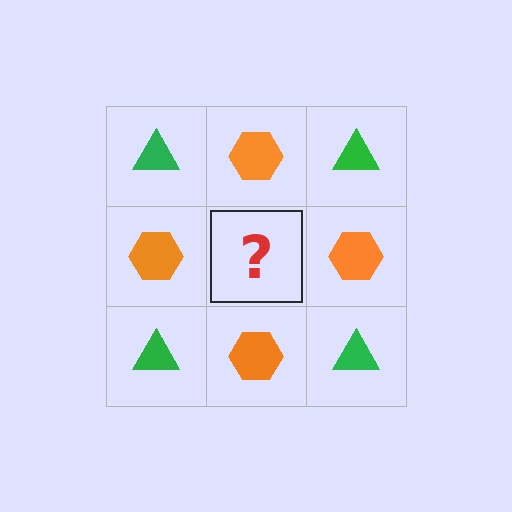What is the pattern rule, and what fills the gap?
The rule is that it alternates green triangle and orange hexagon in a checkerboard pattern. The gap should be filled with a green triangle.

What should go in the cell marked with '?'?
The missing cell should contain a green triangle.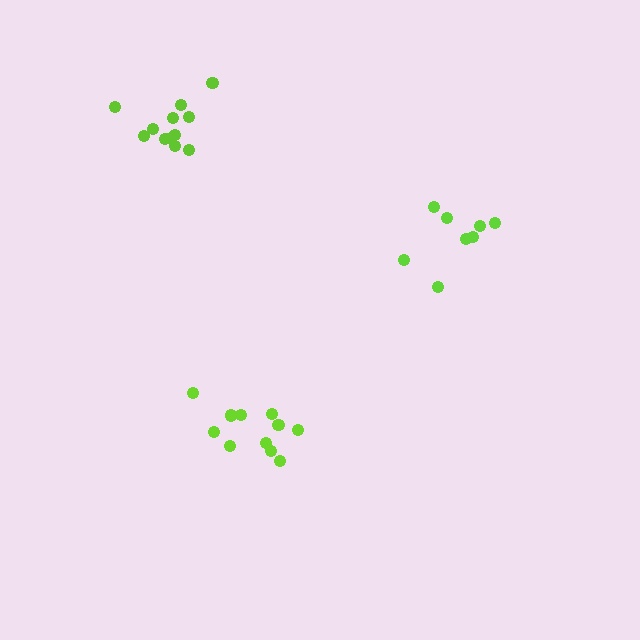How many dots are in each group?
Group 1: 8 dots, Group 2: 11 dots, Group 3: 12 dots (31 total).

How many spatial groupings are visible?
There are 3 spatial groupings.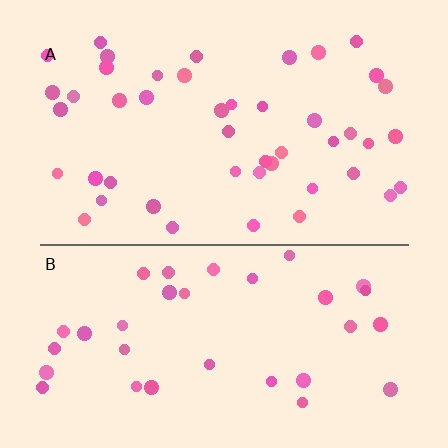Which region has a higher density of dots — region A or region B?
A (the top).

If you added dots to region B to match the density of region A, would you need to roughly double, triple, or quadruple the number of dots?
Approximately double.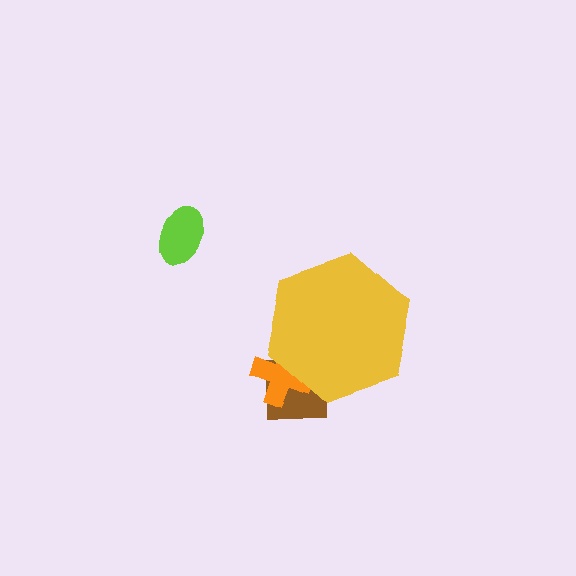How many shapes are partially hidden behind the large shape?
2 shapes are partially hidden.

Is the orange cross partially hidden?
Yes, the orange cross is partially hidden behind the yellow hexagon.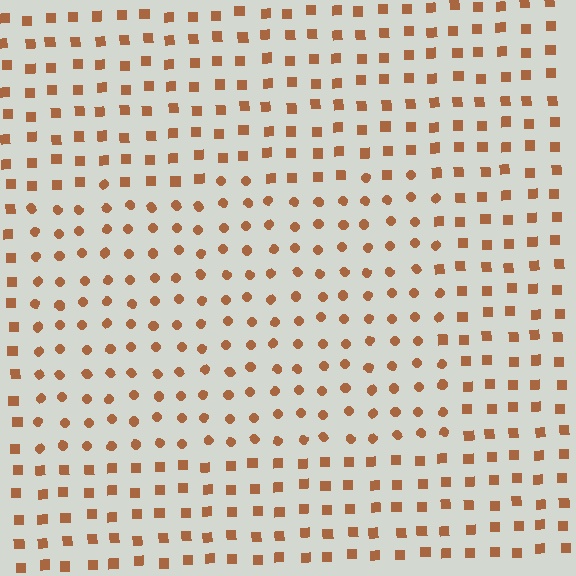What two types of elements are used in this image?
The image uses circles inside the rectangle region and squares outside it.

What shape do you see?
I see a rectangle.